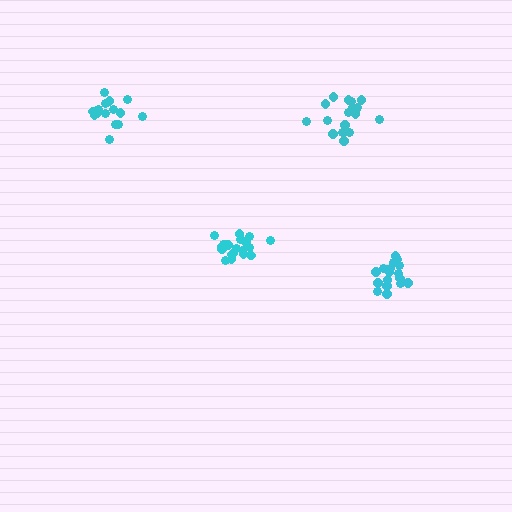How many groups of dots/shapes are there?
There are 4 groups.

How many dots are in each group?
Group 1: 18 dots, Group 2: 15 dots, Group 3: 17 dots, Group 4: 21 dots (71 total).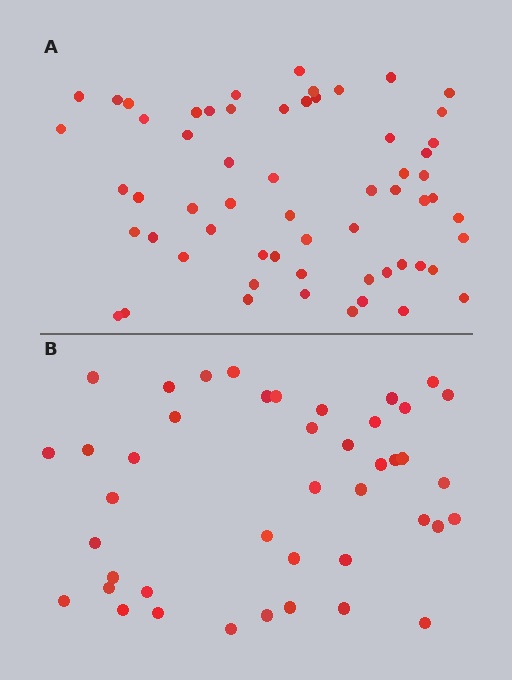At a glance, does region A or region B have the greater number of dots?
Region A (the top region) has more dots.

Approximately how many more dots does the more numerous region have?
Region A has approximately 15 more dots than region B.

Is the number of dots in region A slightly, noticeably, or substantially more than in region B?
Region A has noticeably more, but not dramatically so. The ratio is roughly 1.4 to 1.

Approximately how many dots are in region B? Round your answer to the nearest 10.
About 40 dots. (The exact count is 43, which rounds to 40.)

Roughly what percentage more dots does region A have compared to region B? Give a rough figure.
About 40% more.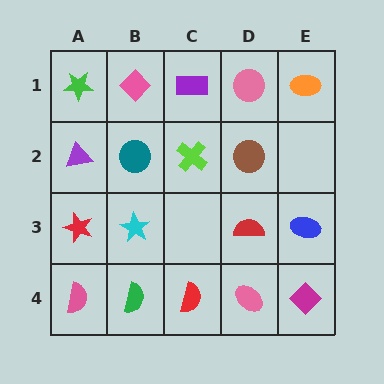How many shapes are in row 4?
5 shapes.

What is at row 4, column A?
A pink semicircle.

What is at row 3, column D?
A red semicircle.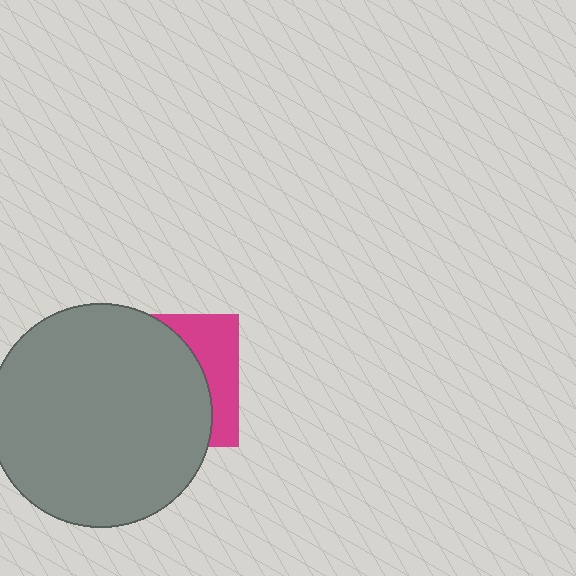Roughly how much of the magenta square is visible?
A small part of it is visible (roughly 30%).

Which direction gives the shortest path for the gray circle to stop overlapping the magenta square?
Moving left gives the shortest separation.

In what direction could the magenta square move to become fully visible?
The magenta square could move right. That would shift it out from behind the gray circle entirely.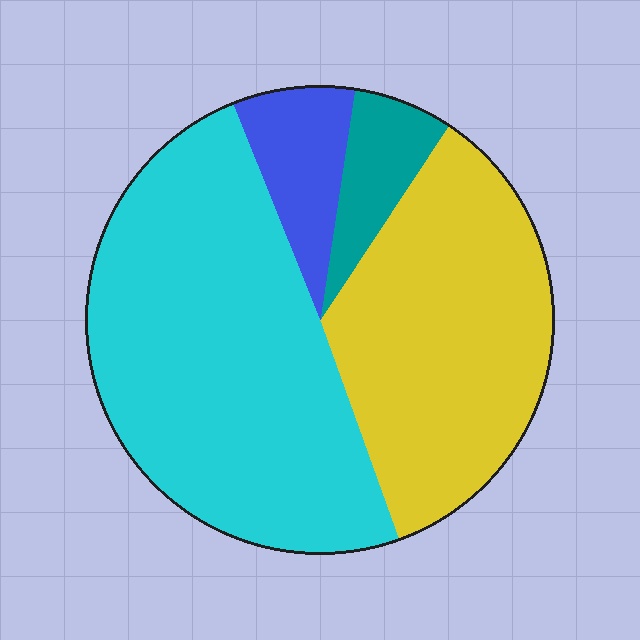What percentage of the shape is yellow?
Yellow covers 35% of the shape.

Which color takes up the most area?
Cyan, at roughly 50%.